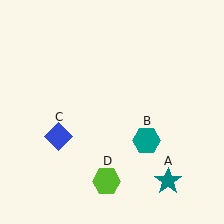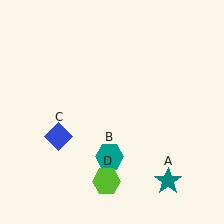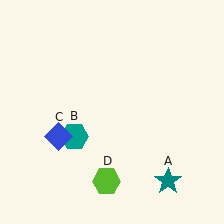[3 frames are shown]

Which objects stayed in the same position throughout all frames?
Teal star (object A) and blue diamond (object C) and lime hexagon (object D) remained stationary.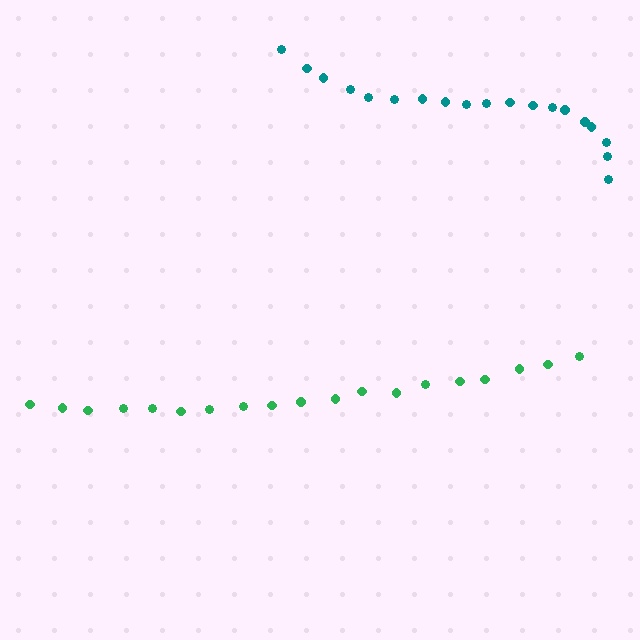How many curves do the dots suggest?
There are 2 distinct paths.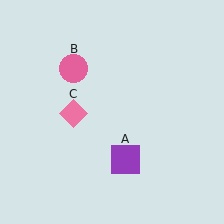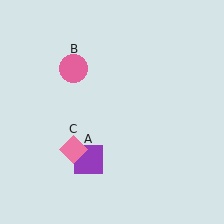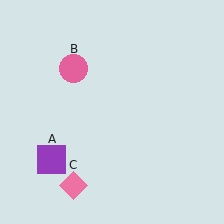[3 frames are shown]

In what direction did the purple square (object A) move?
The purple square (object A) moved left.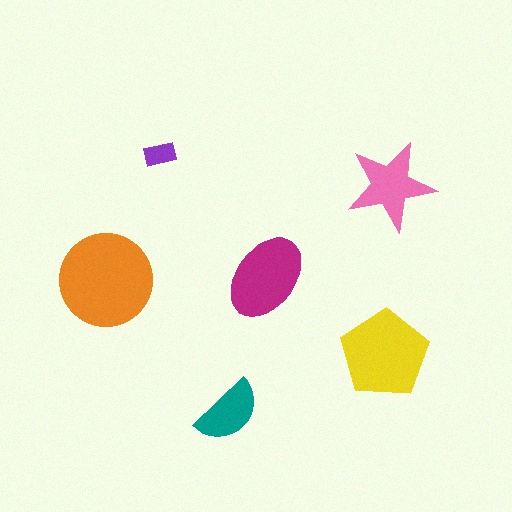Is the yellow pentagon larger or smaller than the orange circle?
Smaller.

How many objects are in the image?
There are 6 objects in the image.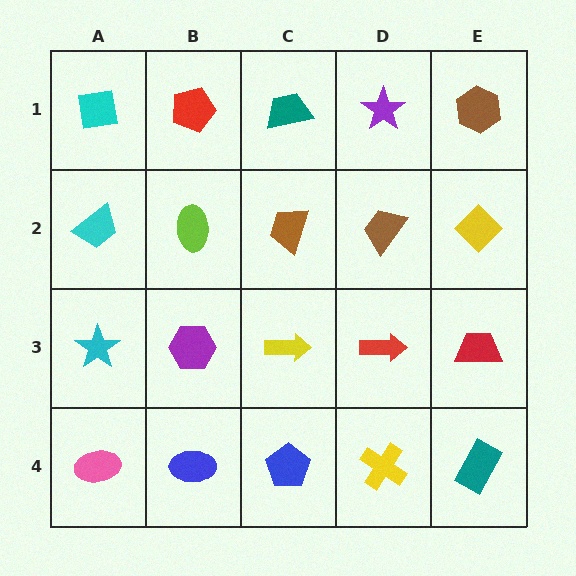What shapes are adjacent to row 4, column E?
A red trapezoid (row 3, column E), a yellow cross (row 4, column D).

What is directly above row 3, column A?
A cyan trapezoid.